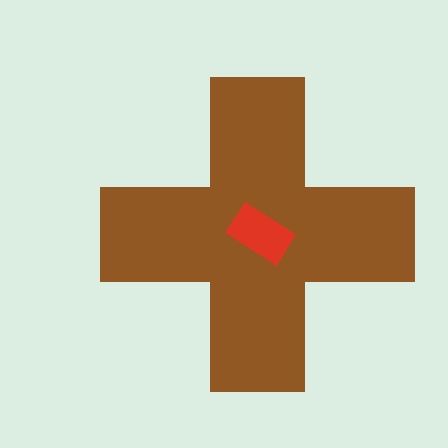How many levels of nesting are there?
2.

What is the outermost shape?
The brown cross.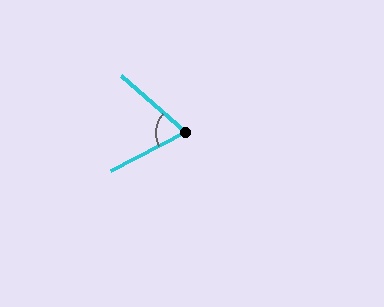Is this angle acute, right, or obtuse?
It is acute.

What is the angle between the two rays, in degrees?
Approximately 69 degrees.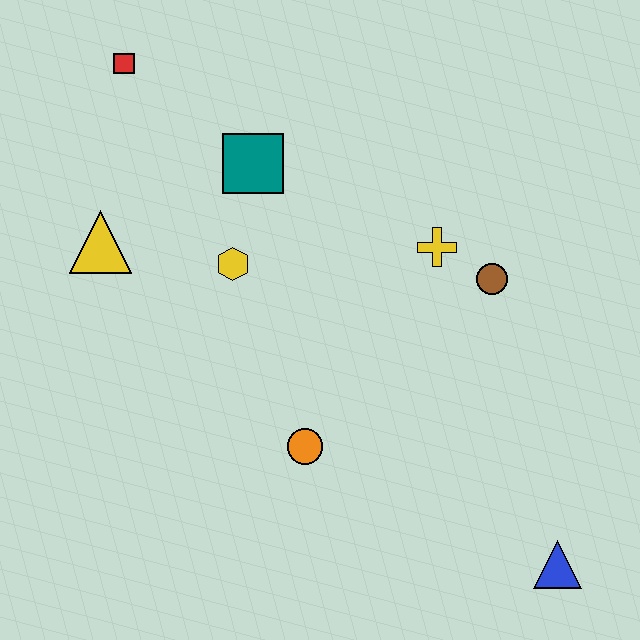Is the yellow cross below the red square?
Yes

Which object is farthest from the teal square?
The blue triangle is farthest from the teal square.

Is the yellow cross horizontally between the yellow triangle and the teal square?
No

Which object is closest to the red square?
The teal square is closest to the red square.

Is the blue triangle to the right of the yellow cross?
Yes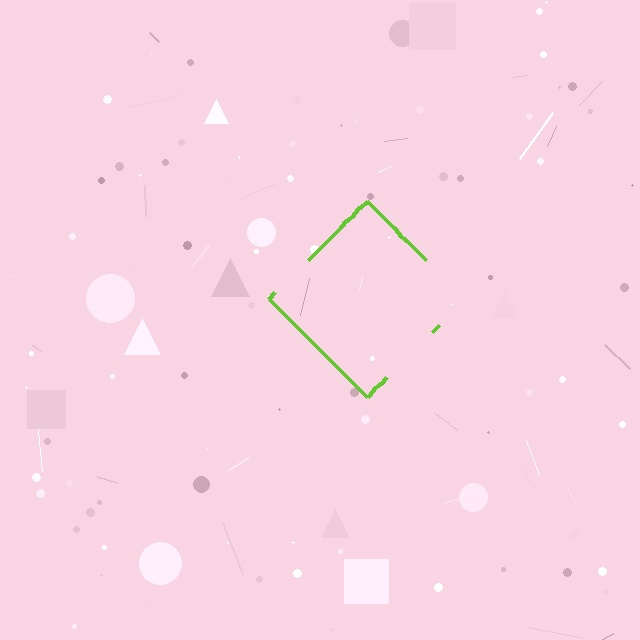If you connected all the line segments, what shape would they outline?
They would outline a diamond.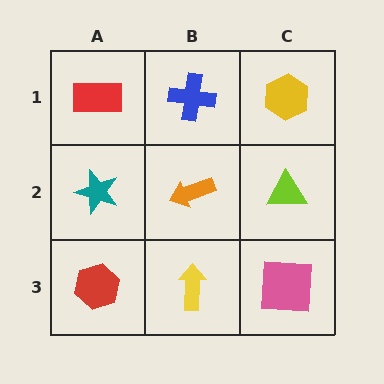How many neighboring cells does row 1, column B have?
3.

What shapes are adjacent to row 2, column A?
A red rectangle (row 1, column A), a red hexagon (row 3, column A), an orange arrow (row 2, column B).